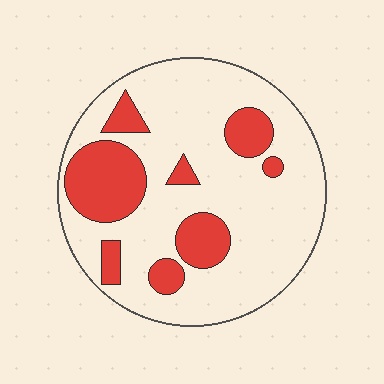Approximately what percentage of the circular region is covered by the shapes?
Approximately 25%.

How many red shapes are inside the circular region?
8.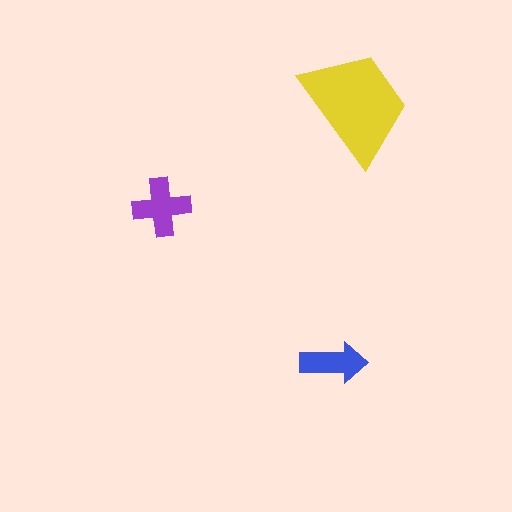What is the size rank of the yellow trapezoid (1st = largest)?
1st.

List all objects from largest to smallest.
The yellow trapezoid, the purple cross, the blue arrow.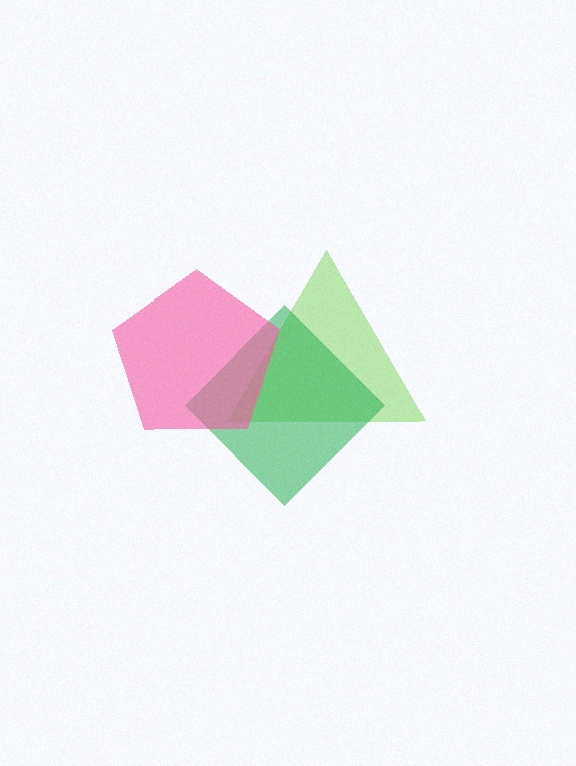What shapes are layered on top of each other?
The layered shapes are: a lime triangle, a green diamond, a pink pentagon.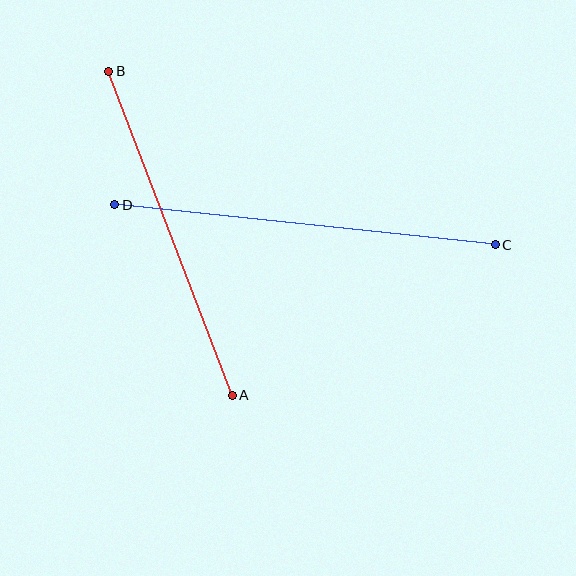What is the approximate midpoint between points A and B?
The midpoint is at approximately (170, 233) pixels.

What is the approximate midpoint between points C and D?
The midpoint is at approximately (305, 225) pixels.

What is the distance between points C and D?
The distance is approximately 382 pixels.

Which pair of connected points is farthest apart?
Points C and D are farthest apart.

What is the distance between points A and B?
The distance is approximately 347 pixels.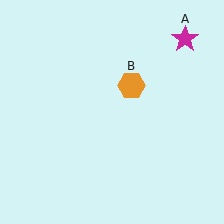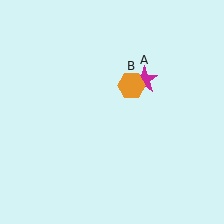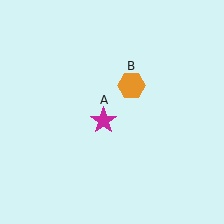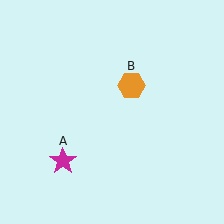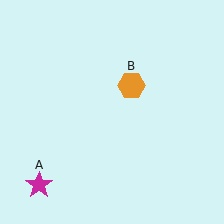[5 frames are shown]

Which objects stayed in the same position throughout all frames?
Orange hexagon (object B) remained stationary.